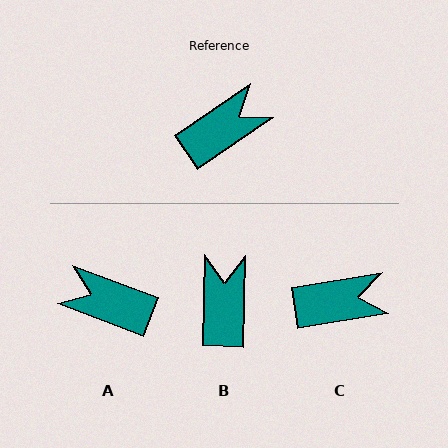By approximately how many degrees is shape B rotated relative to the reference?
Approximately 54 degrees counter-clockwise.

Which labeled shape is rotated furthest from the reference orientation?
A, about 125 degrees away.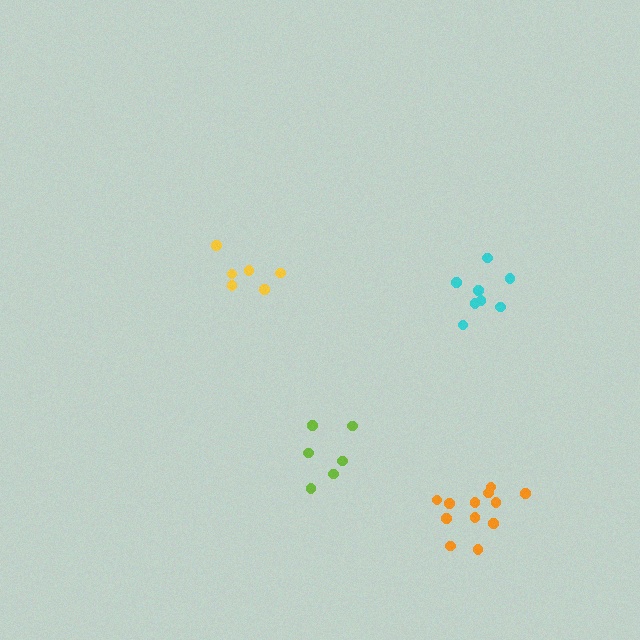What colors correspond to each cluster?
The clusters are colored: yellow, cyan, lime, orange.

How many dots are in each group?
Group 1: 6 dots, Group 2: 8 dots, Group 3: 6 dots, Group 4: 12 dots (32 total).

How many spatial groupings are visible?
There are 4 spatial groupings.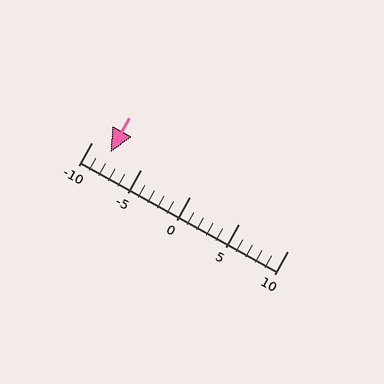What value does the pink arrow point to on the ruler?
The pink arrow points to approximately -8.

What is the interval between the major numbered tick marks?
The major tick marks are spaced 5 units apart.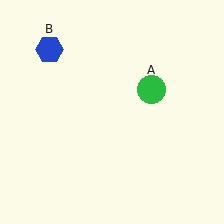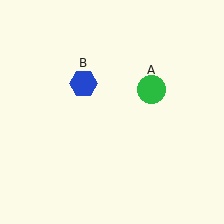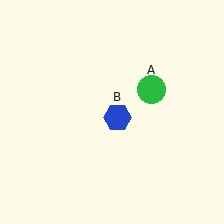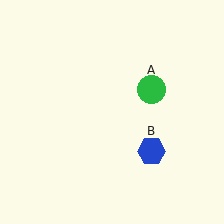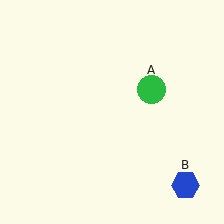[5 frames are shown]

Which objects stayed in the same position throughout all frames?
Green circle (object A) remained stationary.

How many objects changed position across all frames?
1 object changed position: blue hexagon (object B).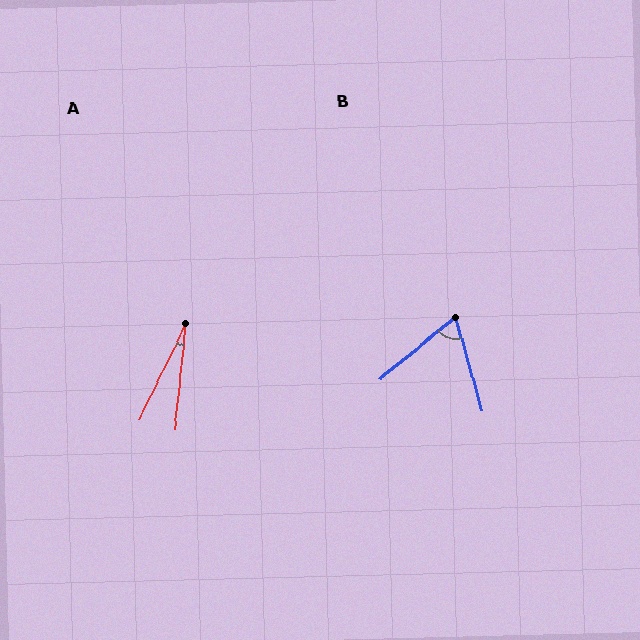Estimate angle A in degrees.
Approximately 20 degrees.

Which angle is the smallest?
A, at approximately 20 degrees.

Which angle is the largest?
B, at approximately 66 degrees.